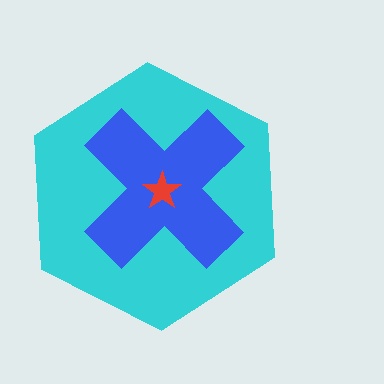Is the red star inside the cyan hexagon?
Yes.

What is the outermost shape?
The cyan hexagon.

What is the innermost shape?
The red star.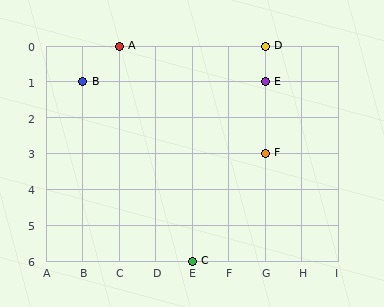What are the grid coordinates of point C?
Point C is at grid coordinates (E, 6).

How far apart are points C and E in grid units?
Points C and E are 2 columns and 5 rows apart (about 5.4 grid units diagonally).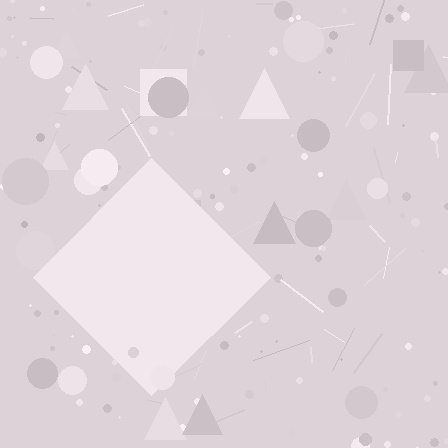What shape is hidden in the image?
A diamond is hidden in the image.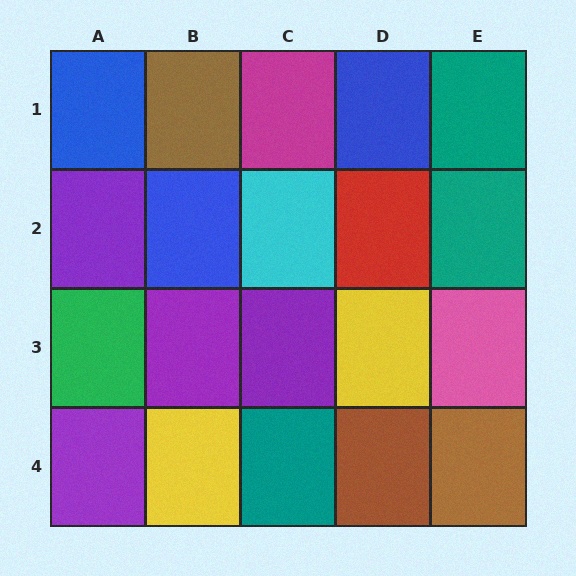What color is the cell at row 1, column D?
Blue.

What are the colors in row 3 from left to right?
Green, purple, purple, yellow, pink.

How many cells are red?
1 cell is red.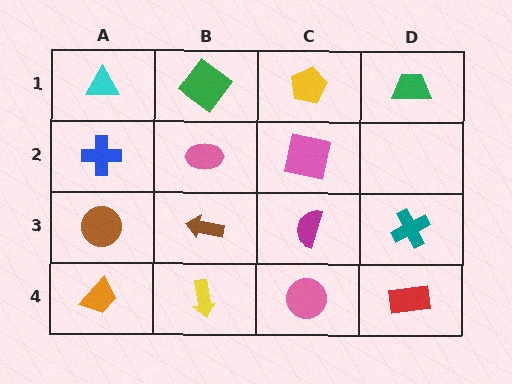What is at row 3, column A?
A brown circle.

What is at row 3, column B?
A brown arrow.